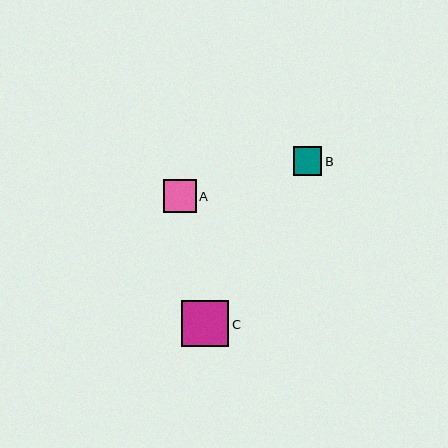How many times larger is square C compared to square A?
Square C is approximately 1.4 times the size of square A.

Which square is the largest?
Square C is the largest with a size of approximately 47 pixels.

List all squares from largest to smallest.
From largest to smallest: C, A, B.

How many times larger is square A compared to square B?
Square A is approximately 1.2 times the size of square B.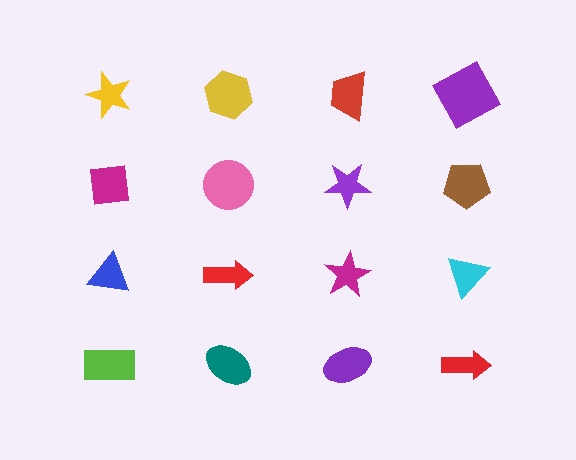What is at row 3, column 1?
A blue triangle.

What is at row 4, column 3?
A purple ellipse.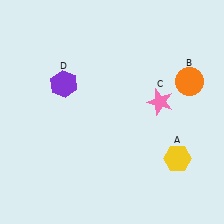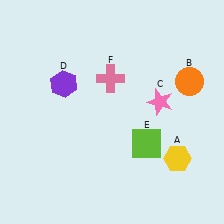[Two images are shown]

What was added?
A lime square (E), a pink cross (F) were added in Image 2.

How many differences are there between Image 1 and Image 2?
There are 2 differences between the two images.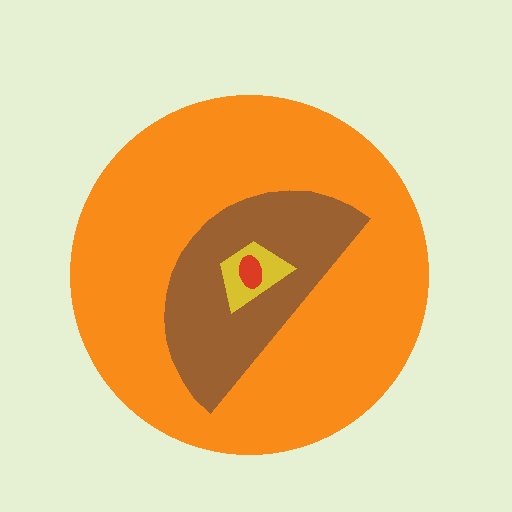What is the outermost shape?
The orange circle.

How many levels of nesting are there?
4.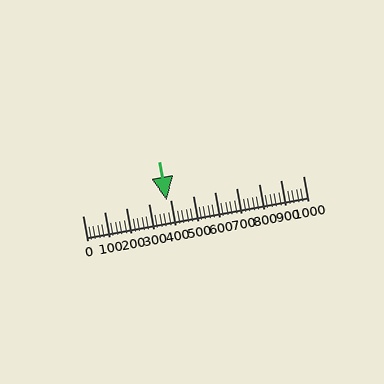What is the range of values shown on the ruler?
The ruler shows values from 0 to 1000.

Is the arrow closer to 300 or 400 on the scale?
The arrow is closer to 400.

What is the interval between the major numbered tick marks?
The major tick marks are spaced 100 units apart.